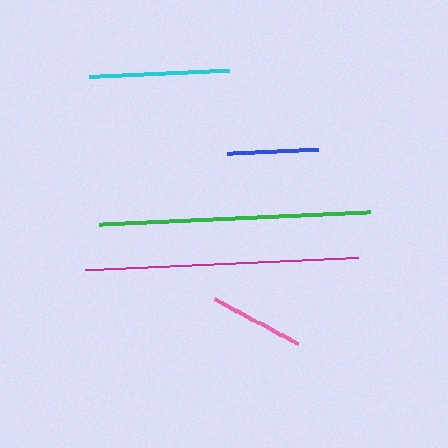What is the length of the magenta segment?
The magenta segment is approximately 273 pixels long.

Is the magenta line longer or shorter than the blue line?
The magenta line is longer than the blue line.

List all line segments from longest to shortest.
From longest to shortest: magenta, green, cyan, pink, blue.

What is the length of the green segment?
The green segment is approximately 271 pixels long.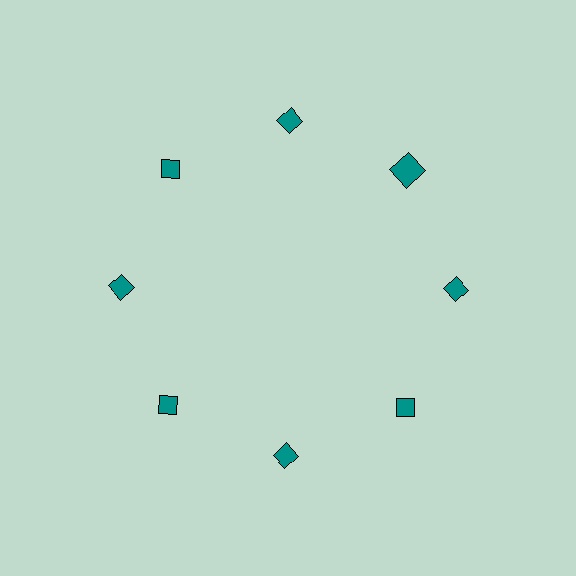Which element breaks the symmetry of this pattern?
The teal square at roughly the 2 o'clock position breaks the symmetry. All other shapes are teal diamonds.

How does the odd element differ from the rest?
It has a different shape: square instead of diamond.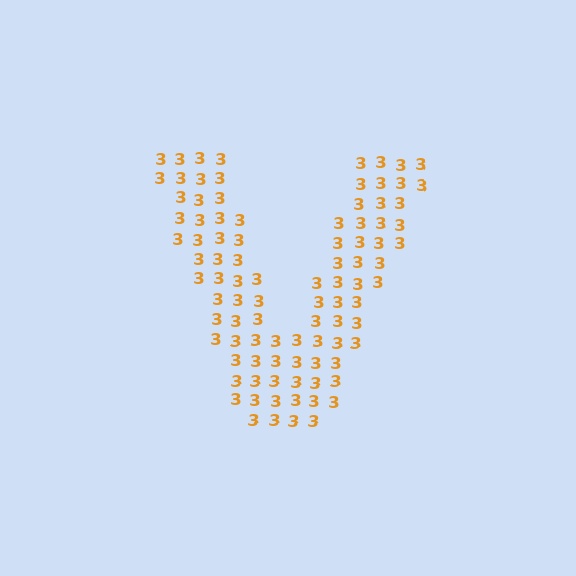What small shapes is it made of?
It is made of small digit 3's.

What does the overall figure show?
The overall figure shows the letter V.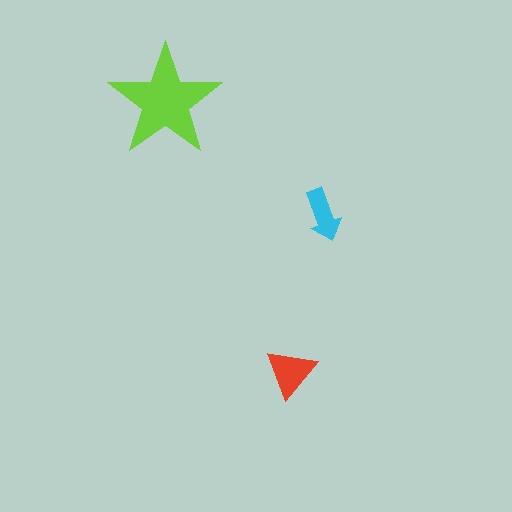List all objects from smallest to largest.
The cyan arrow, the red triangle, the lime star.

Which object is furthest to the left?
The lime star is leftmost.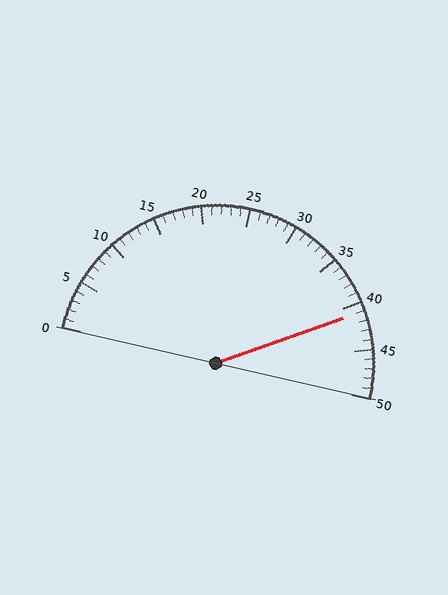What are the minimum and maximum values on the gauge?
The gauge ranges from 0 to 50.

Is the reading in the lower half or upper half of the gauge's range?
The reading is in the upper half of the range (0 to 50).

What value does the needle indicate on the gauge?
The needle indicates approximately 41.